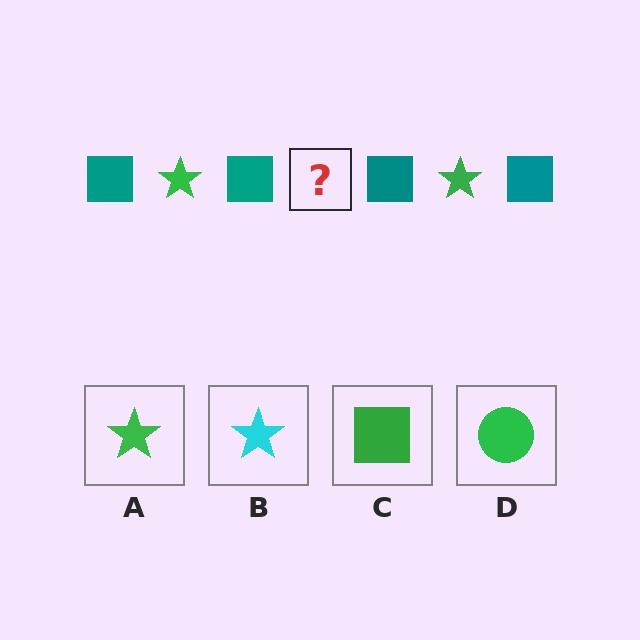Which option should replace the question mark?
Option A.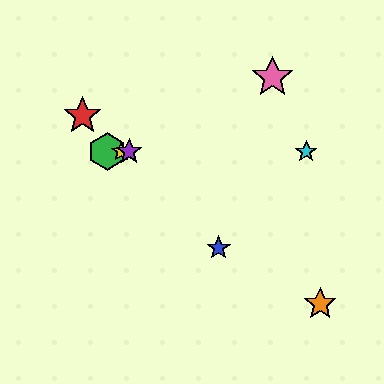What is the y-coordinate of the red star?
The red star is at y≈116.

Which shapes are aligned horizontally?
The green hexagon, the yellow star, the purple star, the cyan star are aligned horizontally.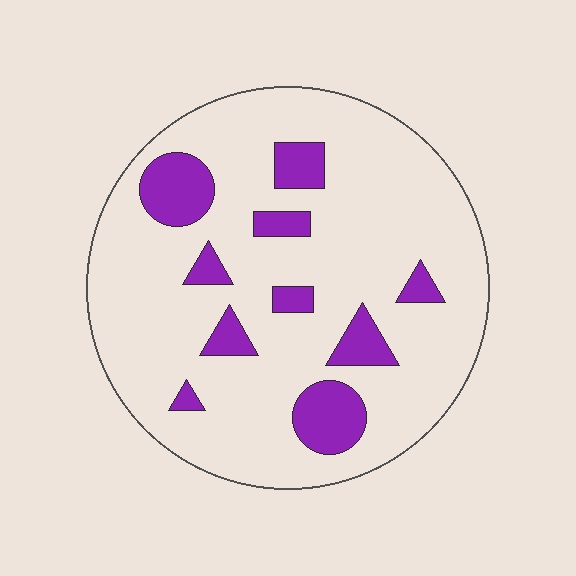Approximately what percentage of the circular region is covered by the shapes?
Approximately 15%.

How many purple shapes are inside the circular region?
10.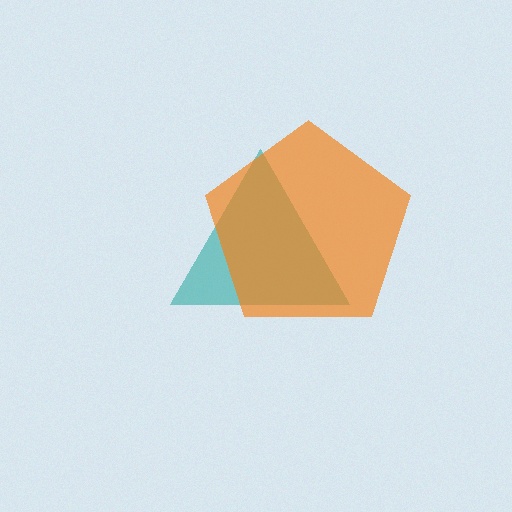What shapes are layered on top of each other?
The layered shapes are: a teal triangle, an orange pentagon.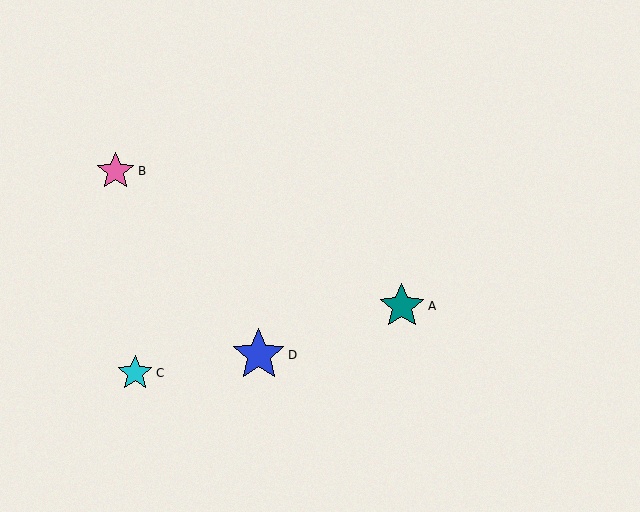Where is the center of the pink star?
The center of the pink star is at (115, 171).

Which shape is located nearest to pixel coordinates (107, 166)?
The pink star (labeled B) at (115, 171) is nearest to that location.